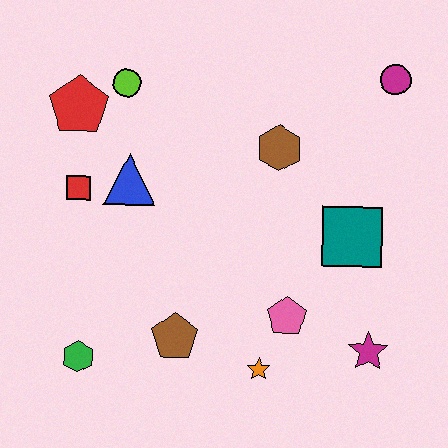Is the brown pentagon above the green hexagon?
Yes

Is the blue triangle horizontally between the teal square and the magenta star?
No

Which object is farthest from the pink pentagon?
The red pentagon is farthest from the pink pentagon.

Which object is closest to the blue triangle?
The red square is closest to the blue triangle.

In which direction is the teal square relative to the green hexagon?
The teal square is to the right of the green hexagon.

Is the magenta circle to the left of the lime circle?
No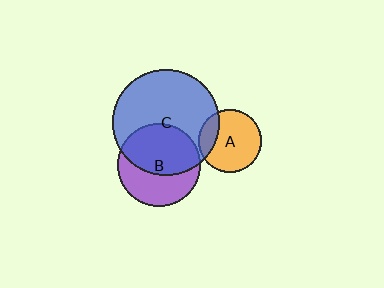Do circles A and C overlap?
Yes.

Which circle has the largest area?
Circle C (blue).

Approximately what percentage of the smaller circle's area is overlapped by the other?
Approximately 20%.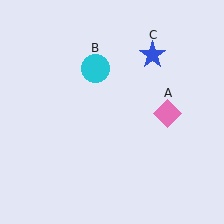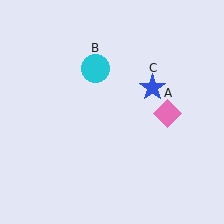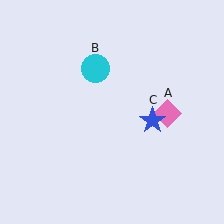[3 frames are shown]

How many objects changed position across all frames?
1 object changed position: blue star (object C).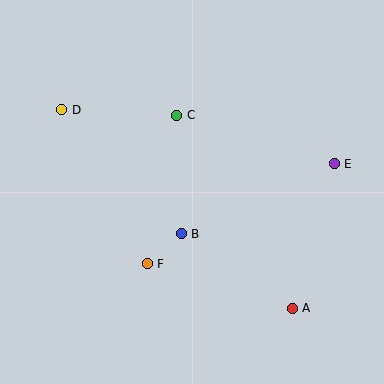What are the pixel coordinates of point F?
Point F is at (147, 264).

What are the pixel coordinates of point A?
Point A is at (292, 308).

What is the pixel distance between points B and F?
The distance between B and F is 45 pixels.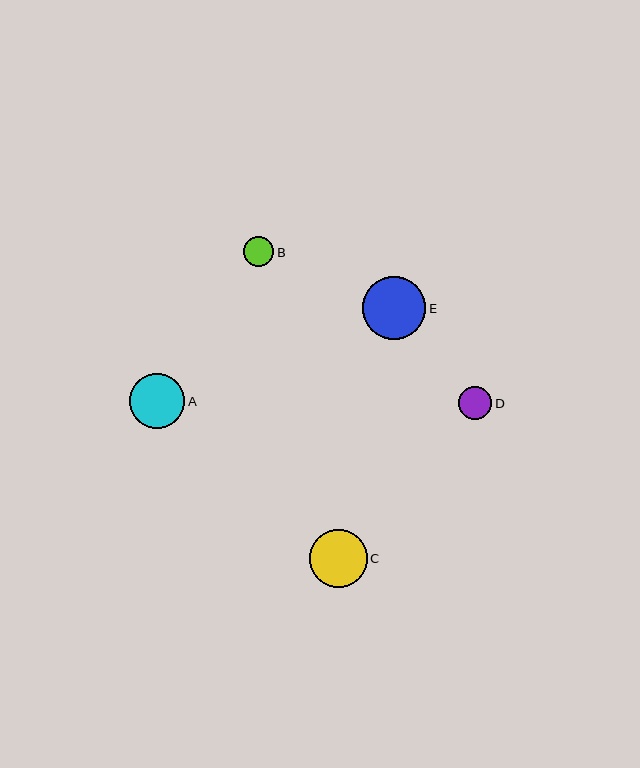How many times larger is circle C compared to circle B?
Circle C is approximately 1.9 times the size of circle B.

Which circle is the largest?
Circle E is the largest with a size of approximately 63 pixels.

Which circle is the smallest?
Circle B is the smallest with a size of approximately 30 pixels.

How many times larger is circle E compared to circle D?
Circle E is approximately 1.9 times the size of circle D.